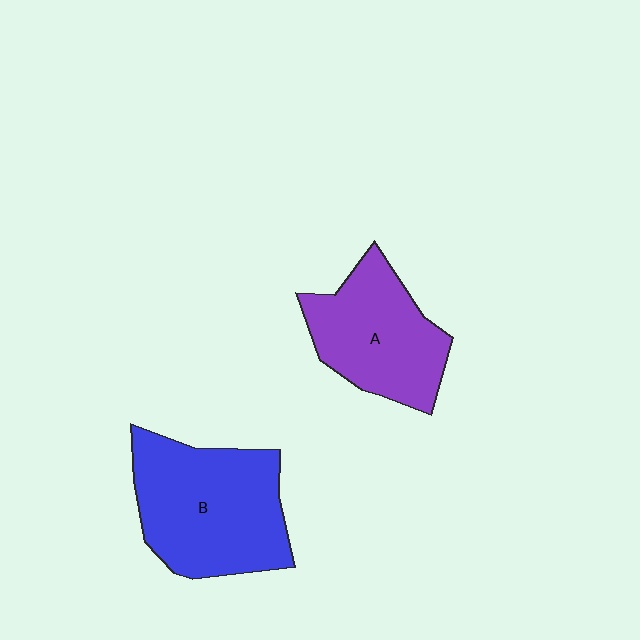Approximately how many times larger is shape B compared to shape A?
Approximately 1.3 times.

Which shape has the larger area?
Shape B (blue).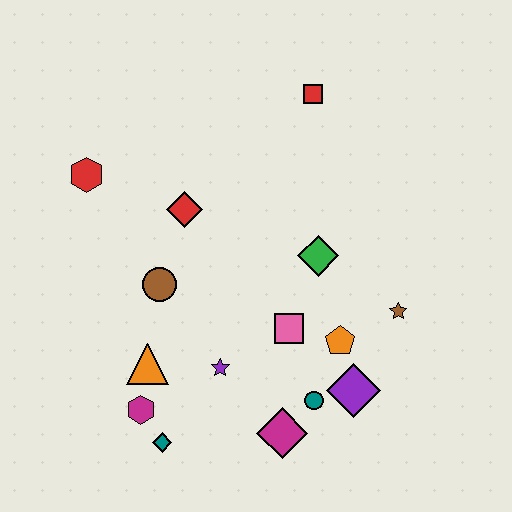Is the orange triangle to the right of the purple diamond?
No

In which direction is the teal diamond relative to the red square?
The teal diamond is below the red square.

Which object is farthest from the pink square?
The red hexagon is farthest from the pink square.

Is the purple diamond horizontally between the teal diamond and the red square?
No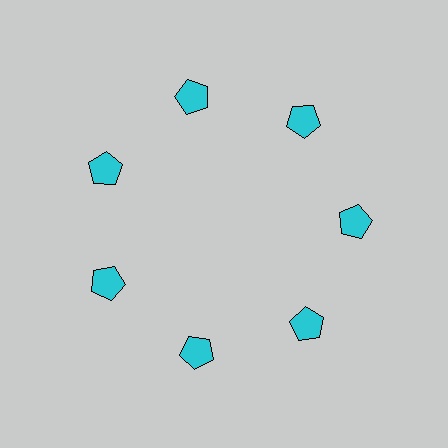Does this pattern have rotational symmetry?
Yes, this pattern has 7-fold rotational symmetry. It looks the same after rotating 51 degrees around the center.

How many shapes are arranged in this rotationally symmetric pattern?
There are 7 shapes, arranged in 7 groups of 1.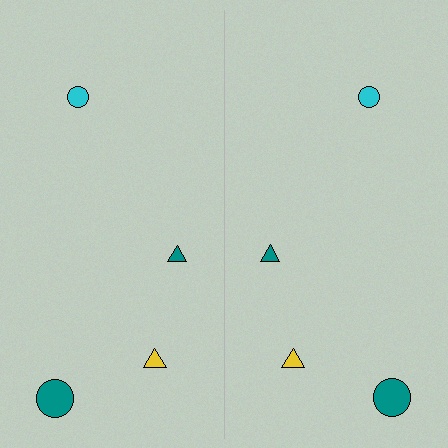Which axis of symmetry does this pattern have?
The pattern has a vertical axis of symmetry running through the center of the image.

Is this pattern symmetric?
Yes, this pattern has bilateral (reflection) symmetry.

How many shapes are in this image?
There are 8 shapes in this image.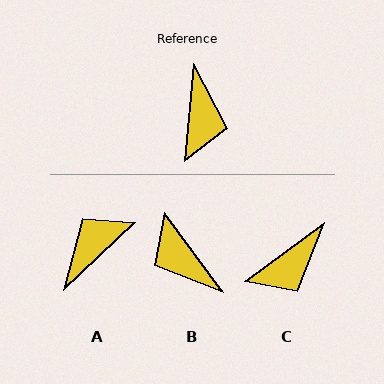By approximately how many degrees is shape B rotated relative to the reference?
Approximately 139 degrees clockwise.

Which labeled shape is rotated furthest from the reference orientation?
B, about 139 degrees away.